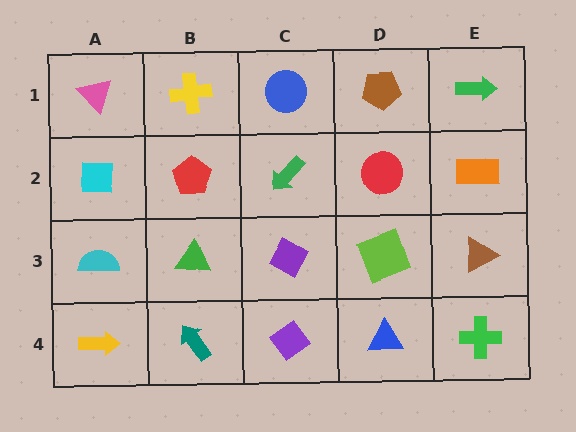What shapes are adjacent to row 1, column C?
A green arrow (row 2, column C), a yellow cross (row 1, column B), a brown pentagon (row 1, column D).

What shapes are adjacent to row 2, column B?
A yellow cross (row 1, column B), a green triangle (row 3, column B), a cyan square (row 2, column A), a green arrow (row 2, column C).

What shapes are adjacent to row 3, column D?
A red circle (row 2, column D), a blue triangle (row 4, column D), a purple diamond (row 3, column C), a brown triangle (row 3, column E).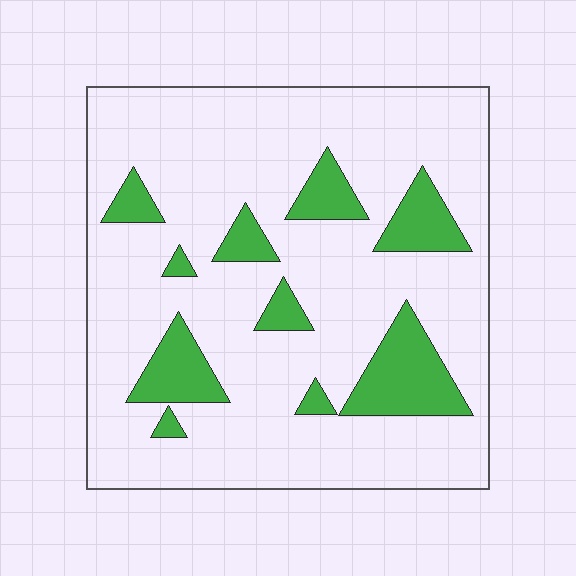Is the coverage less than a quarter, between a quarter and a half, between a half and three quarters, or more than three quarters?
Less than a quarter.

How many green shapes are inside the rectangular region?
10.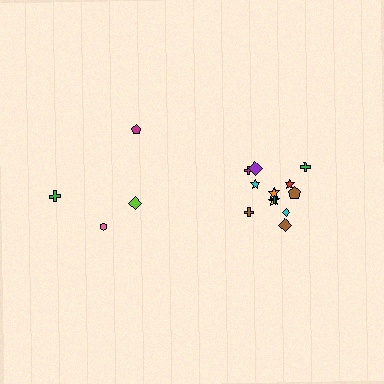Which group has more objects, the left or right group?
The right group.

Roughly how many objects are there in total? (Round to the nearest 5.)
Roughly 15 objects in total.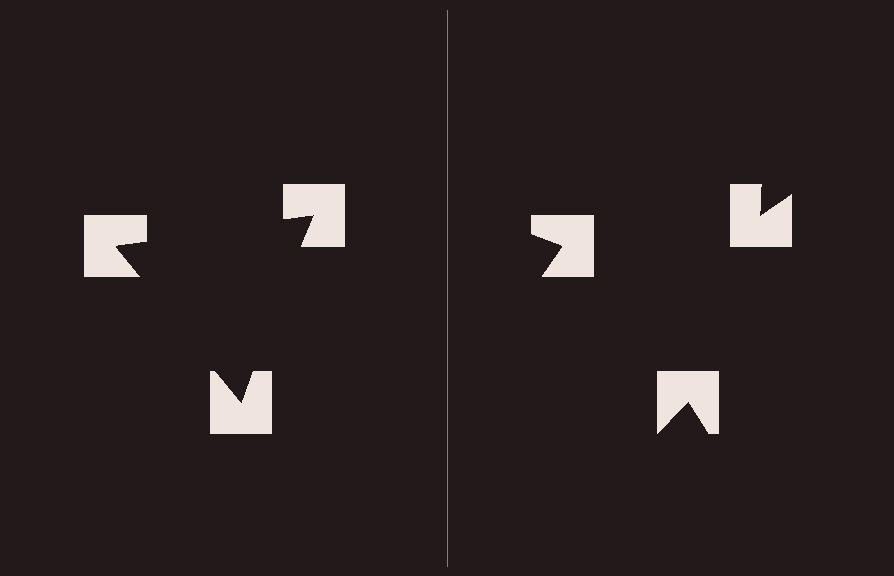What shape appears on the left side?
An illusory triangle.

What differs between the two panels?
The notched squares are positioned identically on both sides; only the wedge orientations differ. On the left they align to a triangle; on the right they are misaligned.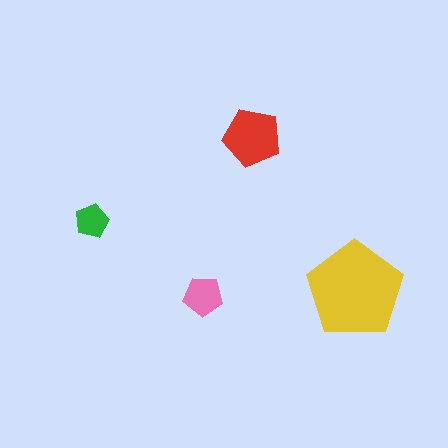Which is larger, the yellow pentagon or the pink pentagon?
The yellow one.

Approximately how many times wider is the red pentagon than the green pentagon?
About 1.5 times wider.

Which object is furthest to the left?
The green pentagon is leftmost.